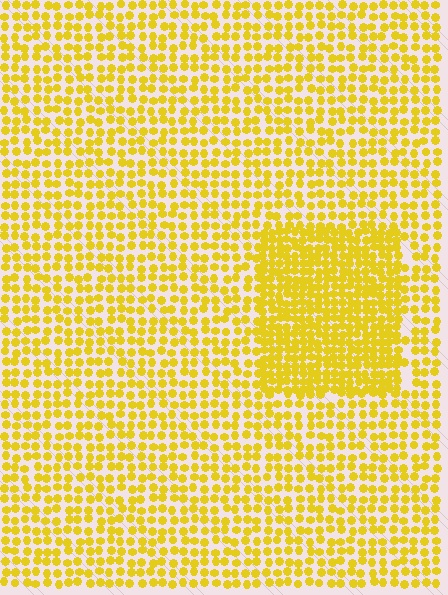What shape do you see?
I see a rectangle.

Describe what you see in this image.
The image contains small yellow elements arranged at two different densities. A rectangle-shaped region is visible where the elements are more densely packed than the surrounding area.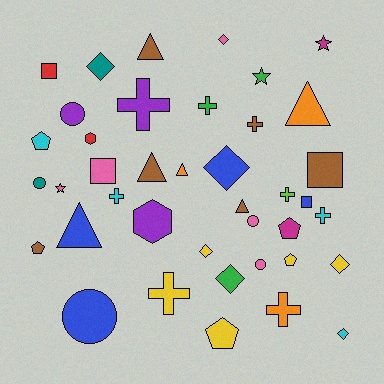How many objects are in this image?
There are 40 objects.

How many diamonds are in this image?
There are 7 diamonds.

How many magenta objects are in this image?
There are 2 magenta objects.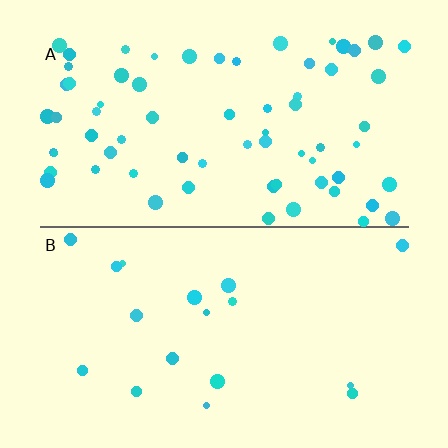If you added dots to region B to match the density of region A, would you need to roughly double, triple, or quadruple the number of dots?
Approximately quadruple.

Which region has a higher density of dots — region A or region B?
A (the top).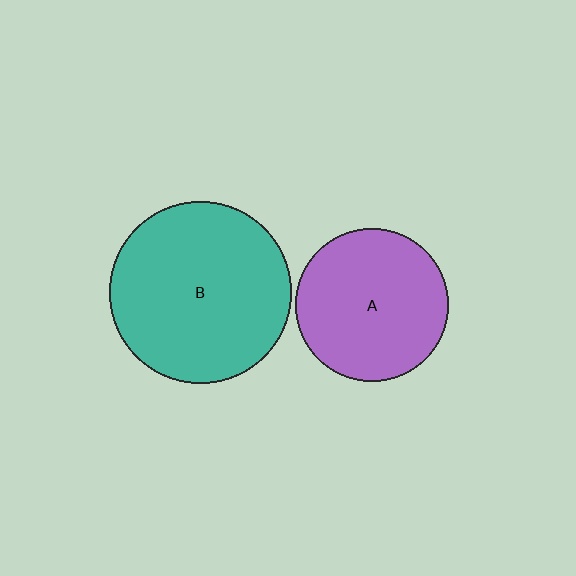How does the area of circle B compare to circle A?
Approximately 1.4 times.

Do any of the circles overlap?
No, none of the circles overlap.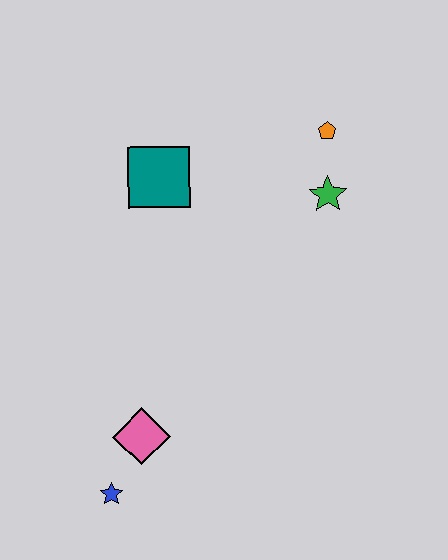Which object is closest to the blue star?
The pink diamond is closest to the blue star.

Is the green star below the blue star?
No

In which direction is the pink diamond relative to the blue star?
The pink diamond is above the blue star.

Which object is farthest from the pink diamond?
The orange pentagon is farthest from the pink diamond.